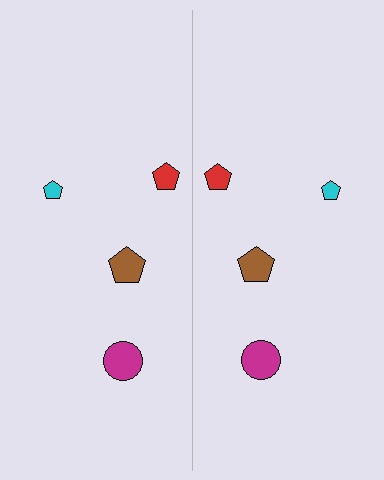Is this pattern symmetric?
Yes, this pattern has bilateral (reflection) symmetry.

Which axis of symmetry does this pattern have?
The pattern has a vertical axis of symmetry running through the center of the image.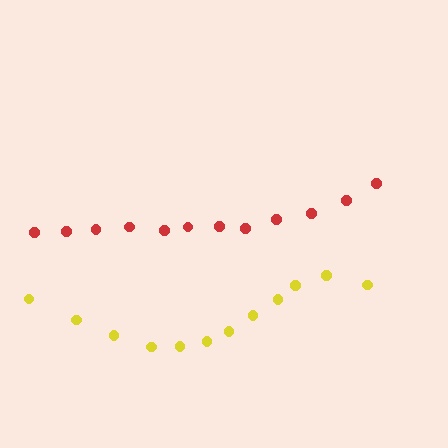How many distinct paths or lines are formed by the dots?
There are 2 distinct paths.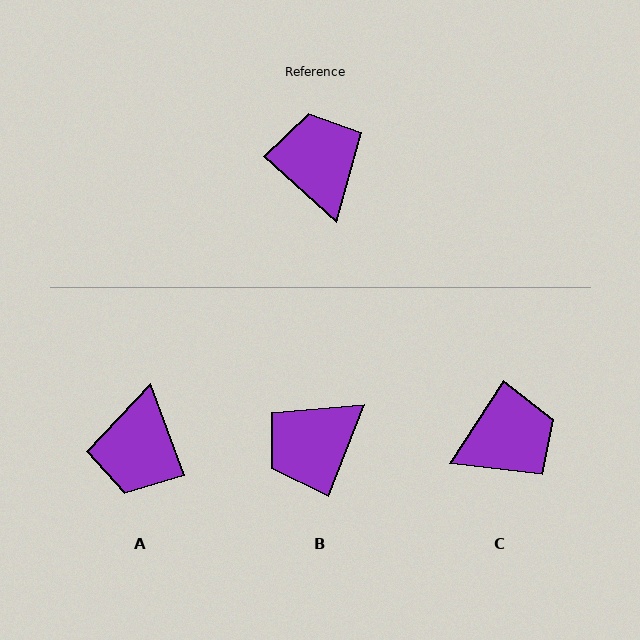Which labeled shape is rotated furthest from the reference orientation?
A, about 152 degrees away.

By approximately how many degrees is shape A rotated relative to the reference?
Approximately 152 degrees counter-clockwise.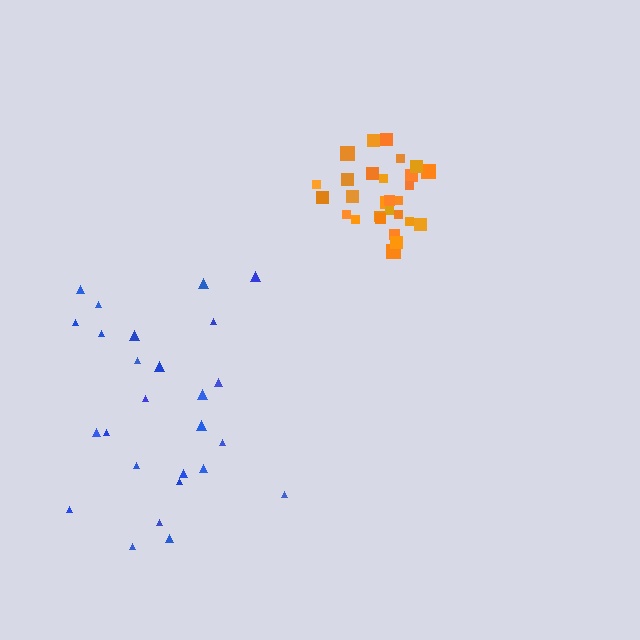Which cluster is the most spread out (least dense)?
Blue.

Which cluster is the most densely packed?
Orange.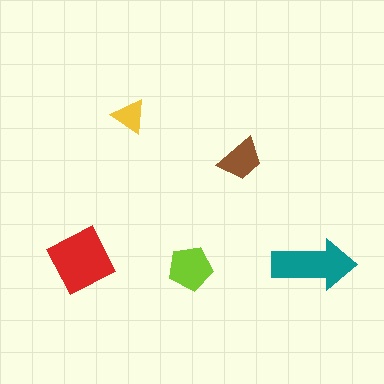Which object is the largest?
The red diamond.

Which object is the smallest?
The yellow triangle.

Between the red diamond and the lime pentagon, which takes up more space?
The red diamond.